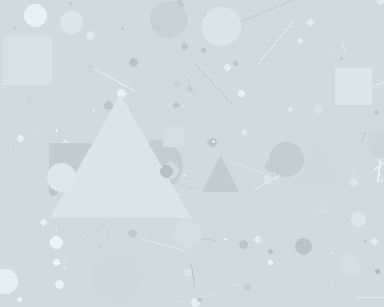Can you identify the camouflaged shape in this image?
The camouflaged shape is a triangle.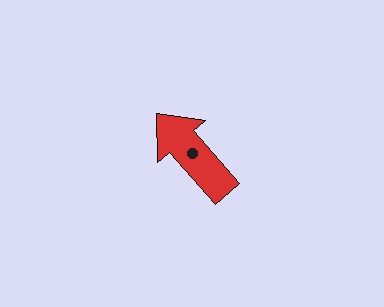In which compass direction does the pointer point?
Northwest.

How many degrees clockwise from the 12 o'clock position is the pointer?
Approximately 319 degrees.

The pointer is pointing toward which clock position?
Roughly 11 o'clock.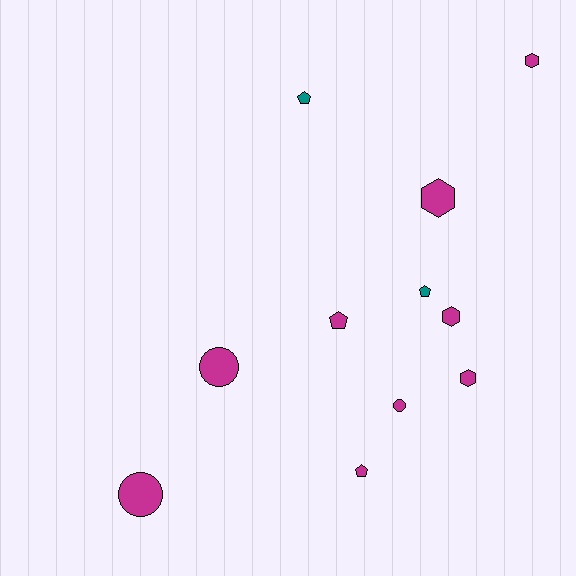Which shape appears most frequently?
Pentagon, with 4 objects.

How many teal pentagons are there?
There are 2 teal pentagons.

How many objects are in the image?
There are 11 objects.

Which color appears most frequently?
Magenta, with 9 objects.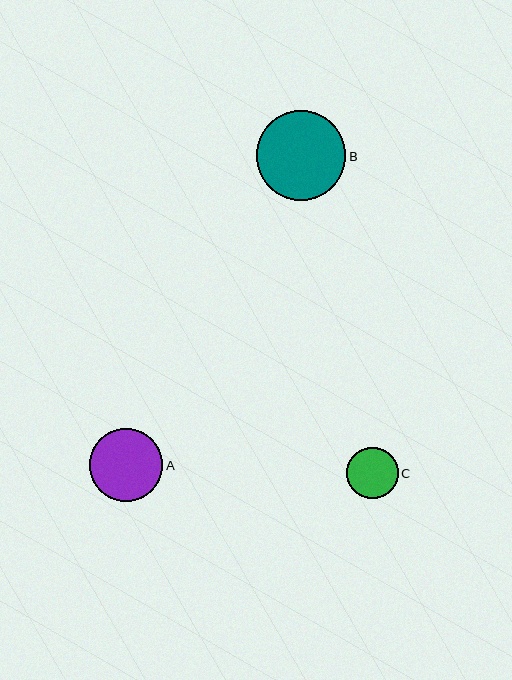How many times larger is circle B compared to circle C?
Circle B is approximately 1.7 times the size of circle C.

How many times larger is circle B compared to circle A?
Circle B is approximately 1.2 times the size of circle A.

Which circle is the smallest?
Circle C is the smallest with a size of approximately 52 pixels.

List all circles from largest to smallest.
From largest to smallest: B, A, C.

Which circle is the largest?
Circle B is the largest with a size of approximately 90 pixels.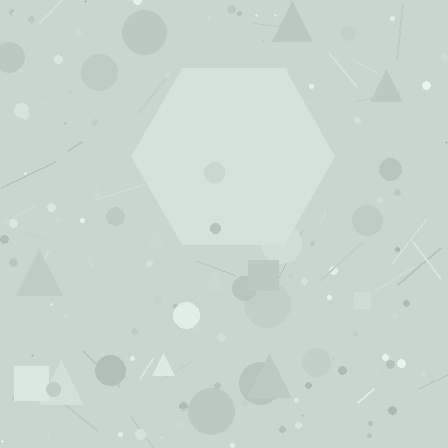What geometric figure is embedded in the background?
A hexagon is embedded in the background.